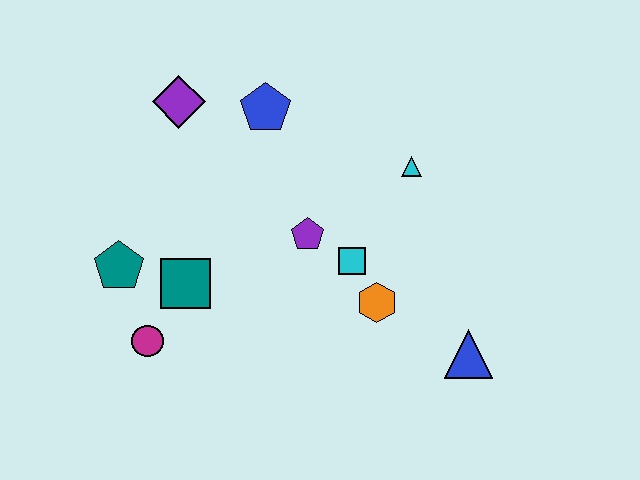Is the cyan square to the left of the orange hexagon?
Yes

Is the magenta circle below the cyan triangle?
Yes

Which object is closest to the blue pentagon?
The purple diamond is closest to the blue pentagon.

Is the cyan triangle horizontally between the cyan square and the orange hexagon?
No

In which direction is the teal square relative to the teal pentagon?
The teal square is to the right of the teal pentagon.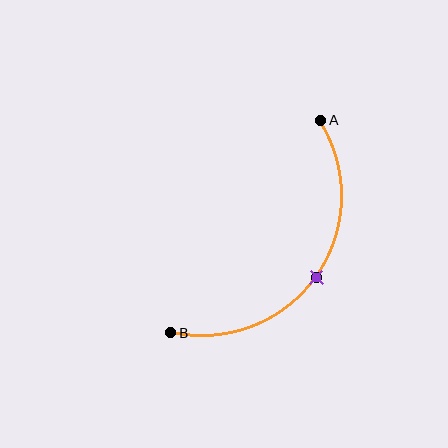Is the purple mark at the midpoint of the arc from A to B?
Yes. The purple mark lies on the arc at equal arc-length from both A and B — it is the arc midpoint.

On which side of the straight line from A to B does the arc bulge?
The arc bulges below and to the right of the straight line connecting A and B.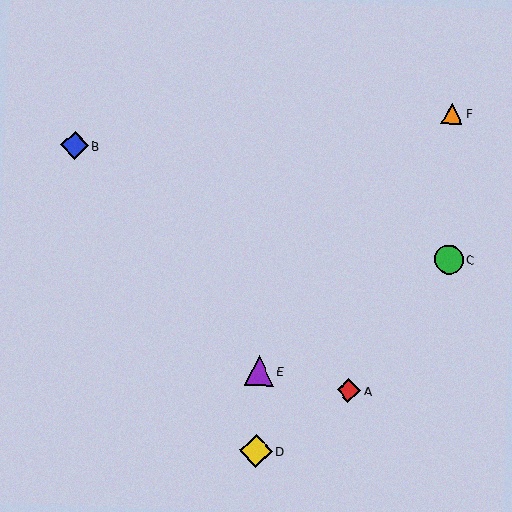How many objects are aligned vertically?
2 objects (D, E) are aligned vertically.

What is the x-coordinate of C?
Object C is at x≈449.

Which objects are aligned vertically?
Objects D, E are aligned vertically.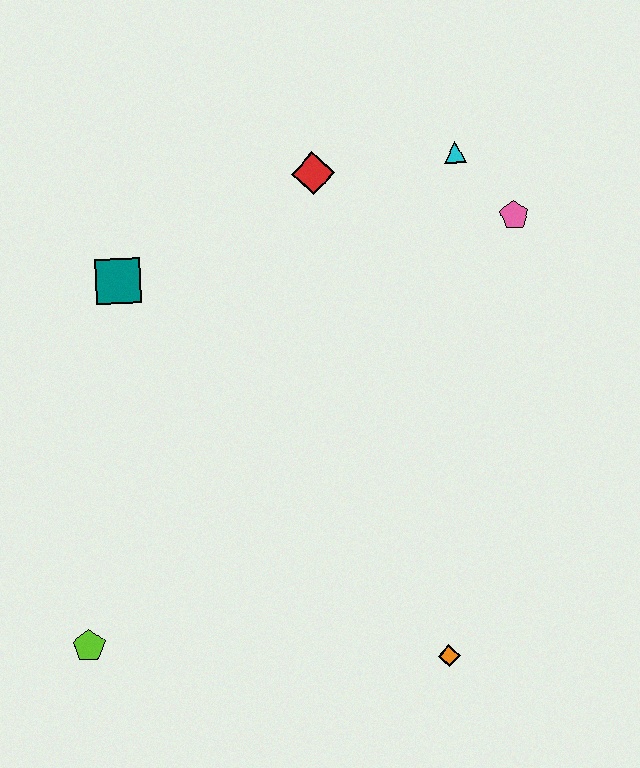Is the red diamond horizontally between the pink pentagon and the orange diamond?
No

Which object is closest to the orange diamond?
The lime pentagon is closest to the orange diamond.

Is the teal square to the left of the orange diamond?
Yes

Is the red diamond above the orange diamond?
Yes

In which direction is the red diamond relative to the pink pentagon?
The red diamond is to the left of the pink pentagon.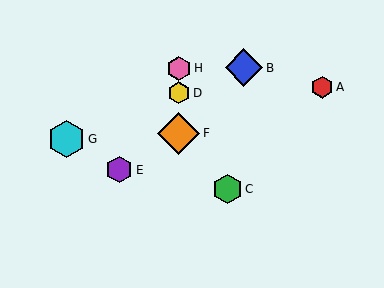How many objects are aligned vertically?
3 objects (D, F, H) are aligned vertically.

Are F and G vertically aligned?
No, F is at x≈179 and G is at x≈67.